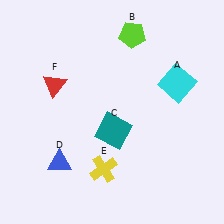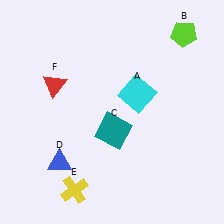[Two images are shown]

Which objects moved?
The objects that moved are: the cyan square (A), the lime pentagon (B), the yellow cross (E).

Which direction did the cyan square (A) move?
The cyan square (A) moved left.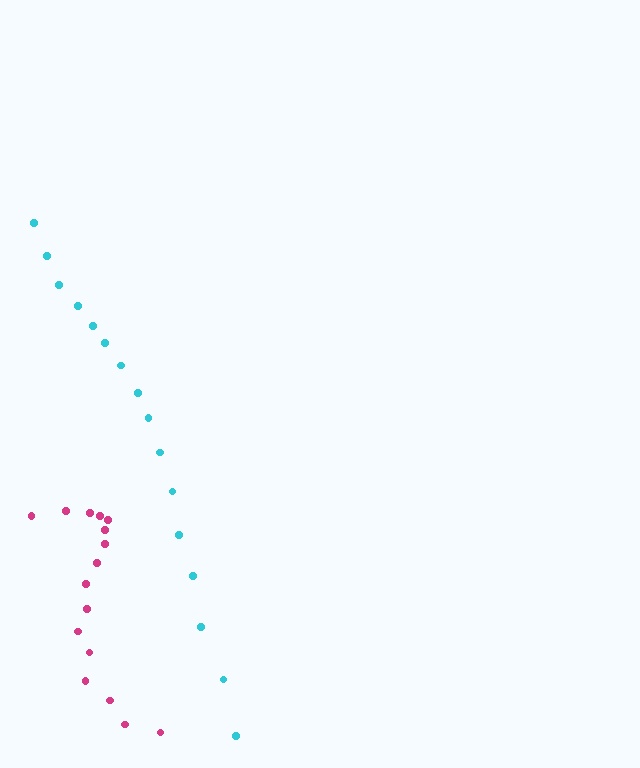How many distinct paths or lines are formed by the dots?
There are 2 distinct paths.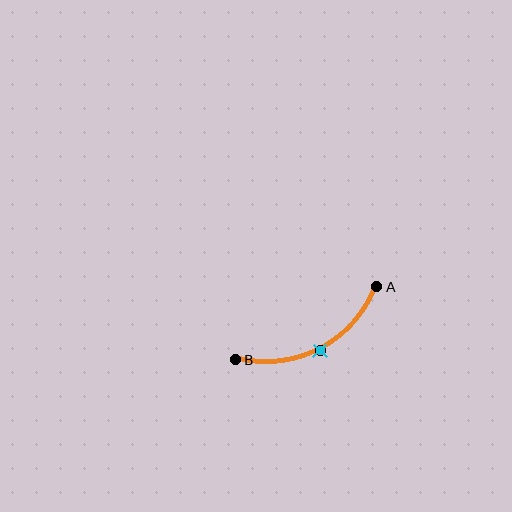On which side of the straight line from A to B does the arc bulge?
The arc bulges below the straight line connecting A and B.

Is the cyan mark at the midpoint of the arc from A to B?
Yes. The cyan mark lies on the arc at equal arc-length from both A and B — it is the arc midpoint.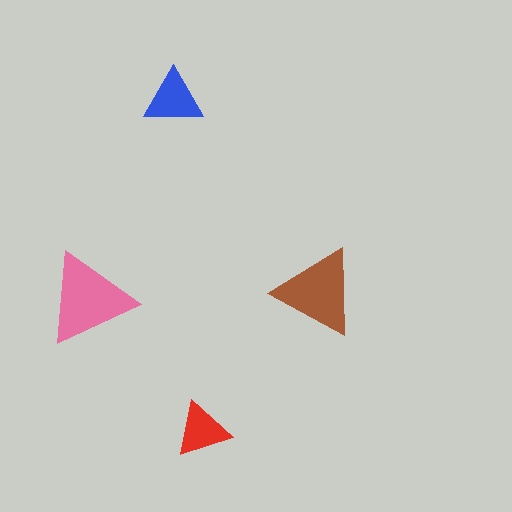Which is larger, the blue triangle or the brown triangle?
The brown one.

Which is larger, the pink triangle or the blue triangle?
The pink one.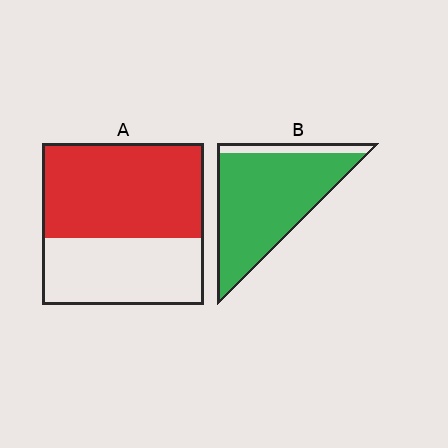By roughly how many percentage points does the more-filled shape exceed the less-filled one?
By roughly 30 percentage points (B over A).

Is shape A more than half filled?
Yes.